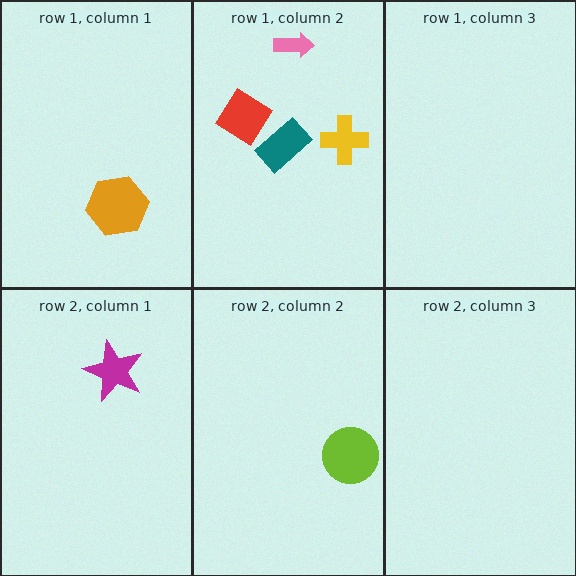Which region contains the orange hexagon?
The row 1, column 1 region.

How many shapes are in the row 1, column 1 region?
1.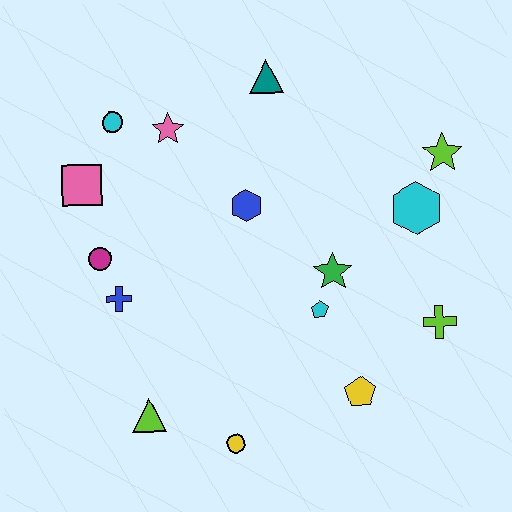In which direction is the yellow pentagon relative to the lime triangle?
The yellow pentagon is to the right of the lime triangle.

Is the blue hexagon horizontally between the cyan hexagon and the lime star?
No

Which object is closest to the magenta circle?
The blue cross is closest to the magenta circle.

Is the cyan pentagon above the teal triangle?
No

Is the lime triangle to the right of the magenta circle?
Yes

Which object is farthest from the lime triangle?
The lime star is farthest from the lime triangle.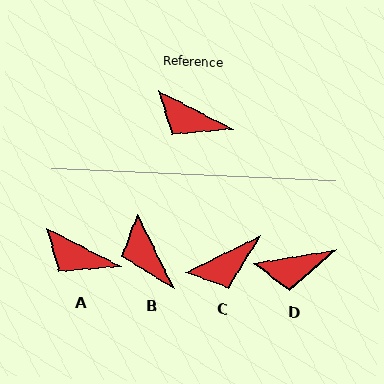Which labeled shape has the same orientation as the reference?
A.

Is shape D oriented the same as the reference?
No, it is off by about 36 degrees.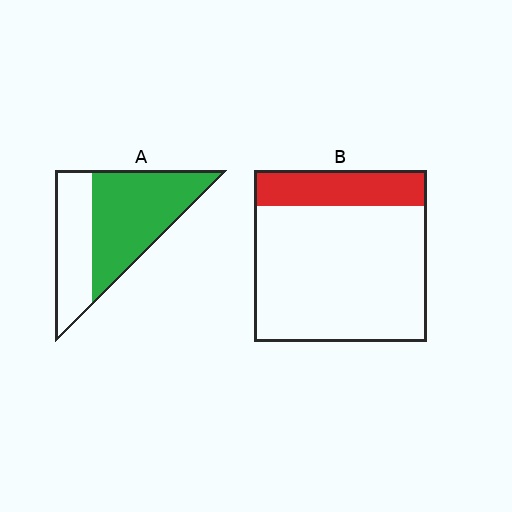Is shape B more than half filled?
No.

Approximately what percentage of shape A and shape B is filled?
A is approximately 60% and B is approximately 20%.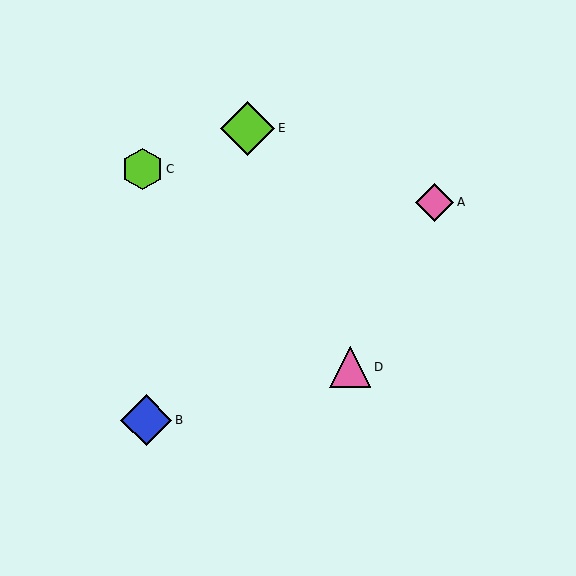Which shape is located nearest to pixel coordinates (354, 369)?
The pink triangle (labeled D) at (350, 367) is nearest to that location.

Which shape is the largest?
The lime diamond (labeled E) is the largest.